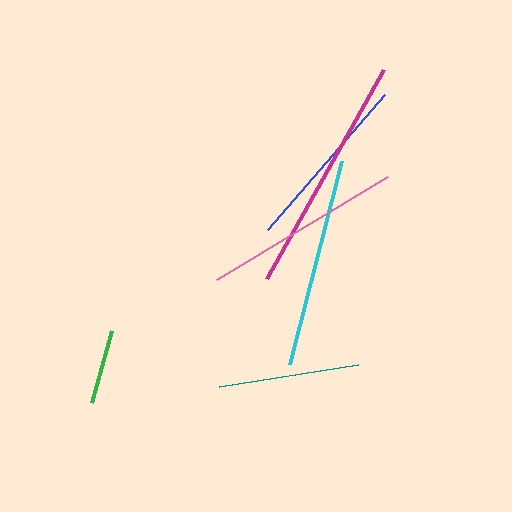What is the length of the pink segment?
The pink segment is approximately 199 pixels long.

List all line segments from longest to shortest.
From longest to shortest: magenta, cyan, pink, blue, teal, green.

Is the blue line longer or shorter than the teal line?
The blue line is longer than the teal line.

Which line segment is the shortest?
The green line is the shortest at approximately 75 pixels.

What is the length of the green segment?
The green segment is approximately 75 pixels long.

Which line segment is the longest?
The magenta line is the longest at approximately 239 pixels.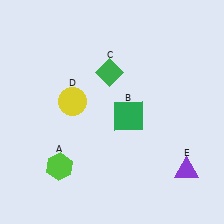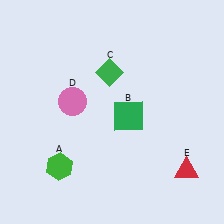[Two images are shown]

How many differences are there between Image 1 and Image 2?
There are 3 differences between the two images.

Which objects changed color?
A changed from lime to green. D changed from yellow to pink. E changed from purple to red.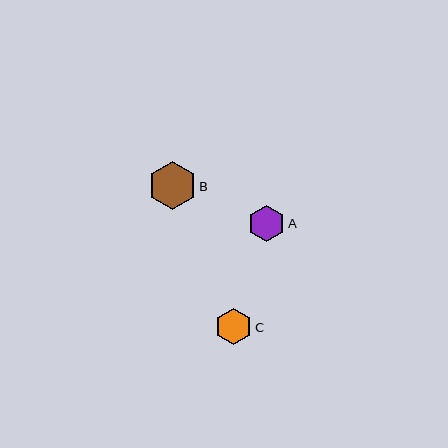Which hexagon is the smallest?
Hexagon C is the smallest with a size of approximately 37 pixels.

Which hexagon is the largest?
Hexagon B is the largest with a size of approximately 48 pixels.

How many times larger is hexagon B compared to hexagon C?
Hexagon B is approximately 1.3 times the size of hexagon C.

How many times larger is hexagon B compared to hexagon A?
Hexagon B is approximately 1.3 times the size of hexagon A.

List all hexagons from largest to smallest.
From largest to smallest: B, A, C.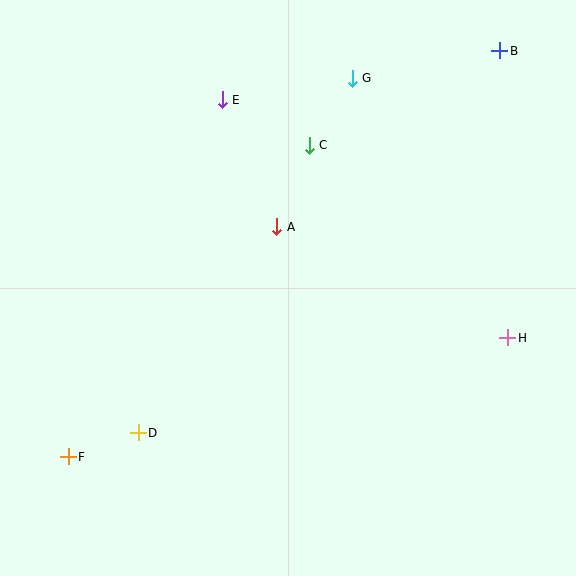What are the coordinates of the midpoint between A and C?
The midpoint between A and C is at (293, 186).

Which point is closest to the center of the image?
Point A at (277, 227) is closest to the center.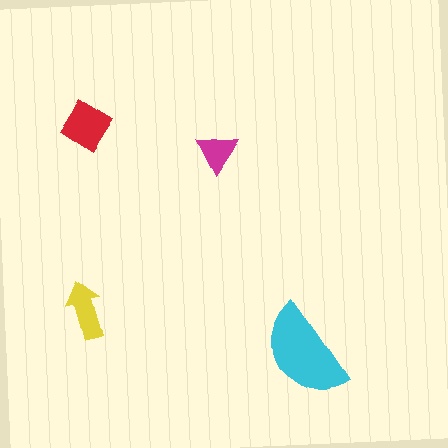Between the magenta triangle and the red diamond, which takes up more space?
The red diamond.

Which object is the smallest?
The magenta triangle.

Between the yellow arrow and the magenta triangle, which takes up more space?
The yellow arrow.